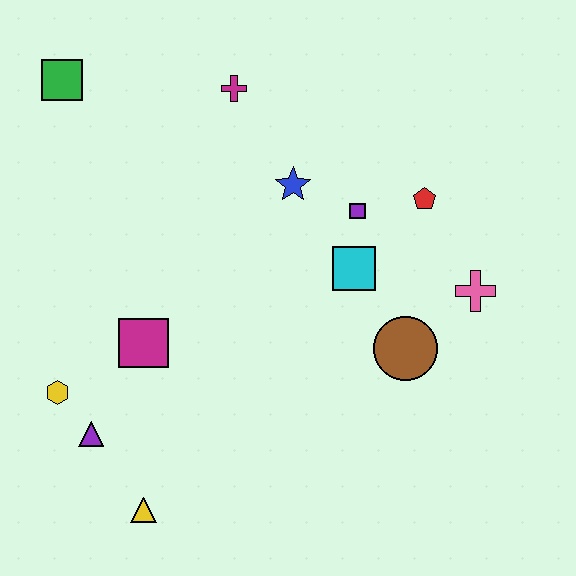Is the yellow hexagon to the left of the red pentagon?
Yes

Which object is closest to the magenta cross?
The blue star is closest to the magenta cross.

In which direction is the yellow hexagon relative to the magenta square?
The yellow hexagon is to the left of the magenta square.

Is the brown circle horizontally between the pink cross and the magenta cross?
Yes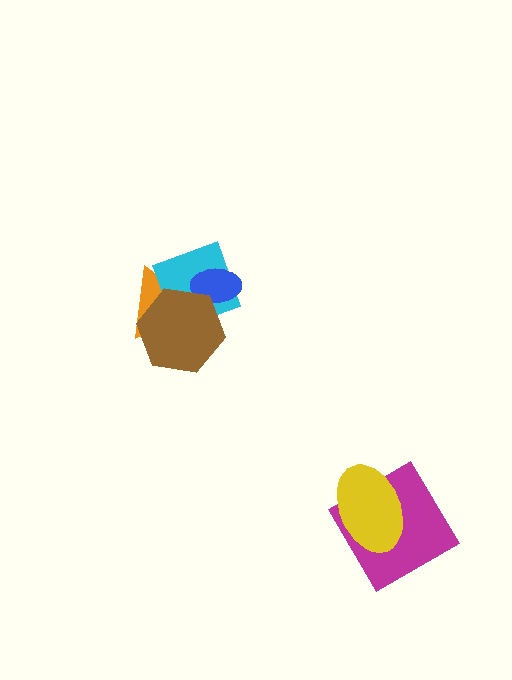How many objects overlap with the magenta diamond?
1 object overlaps with the magenta diamond.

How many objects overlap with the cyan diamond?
3 objects overlap with the cyan diamond.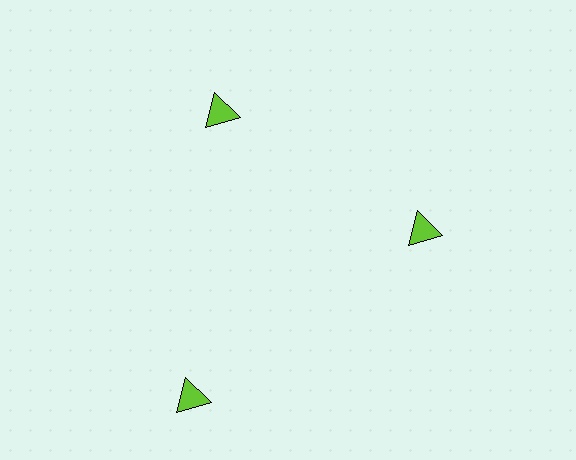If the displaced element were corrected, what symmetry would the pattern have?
It would have 3-fold rotational symmetry — the pattern would map onto itself every 120 degrees.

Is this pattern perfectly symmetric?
No. The 3 lime triangles are arranged in a ring, but one element near the 7 o'clock position is pushed outward from the center, breaking the 3-fold rotational symmetry.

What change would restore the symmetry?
The symmetry would be restored by moving it inward, back onto the ring so that all 3 triangles sit at equal angles and equal distance from the center.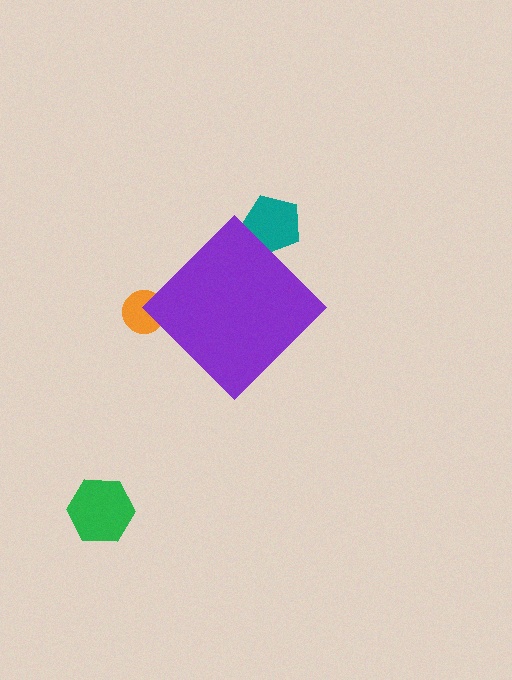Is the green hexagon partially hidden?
No, the green hexagon is fully visible.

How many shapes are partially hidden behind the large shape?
2 shapes are partially hidden.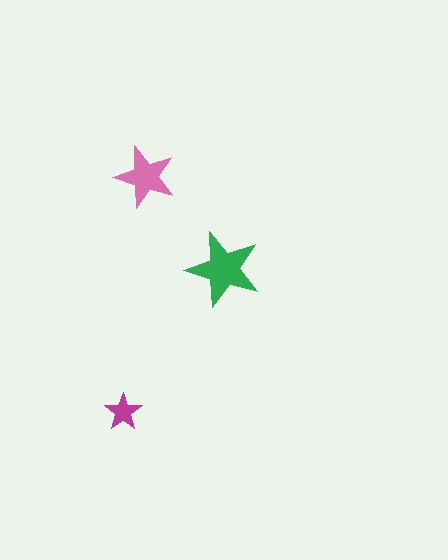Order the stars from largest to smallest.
the green one, the pink one, the magenta one.